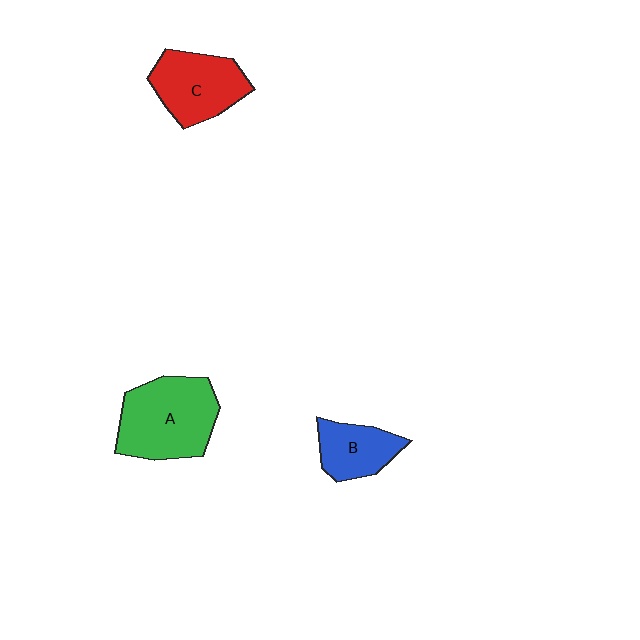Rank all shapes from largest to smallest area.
From largest to smallest: A (green), C (red), B (blue).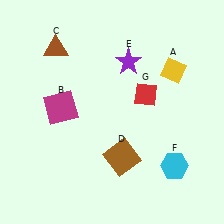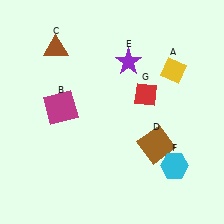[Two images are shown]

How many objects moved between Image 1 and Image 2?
1 object moved between the two images.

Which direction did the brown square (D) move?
The brown square (D) moved right.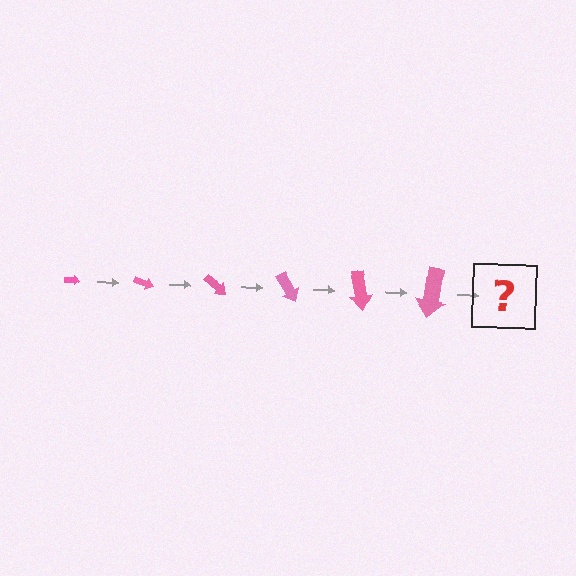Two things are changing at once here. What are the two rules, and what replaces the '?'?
The two rules are that the arrow grows larger each step and it rotates 20 degrees each step. The '?' should be an arrow, larger than the previous one and rotated 120 degrees from the start.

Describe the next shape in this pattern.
It should be an arrow, larger than the previous one and rotated 120 degrees from the start.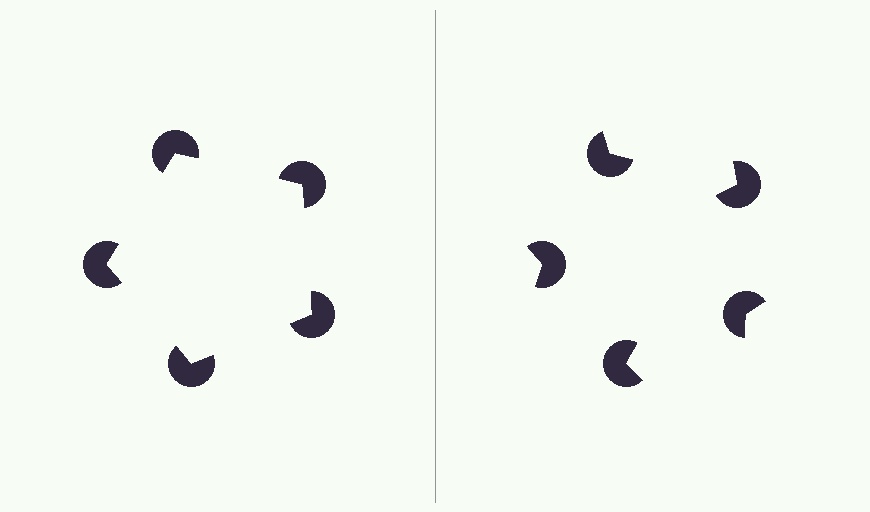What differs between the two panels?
The pac-man discs are positioned identically on both sides; only the wedge orientations differ. On the left they align to a pentagon; on the right they are misaligned.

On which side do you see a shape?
An illusory pentagon appears on the left side. On the right side the wedge cuts are rotated, so no coherent shape forms.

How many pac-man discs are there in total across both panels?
10 — 5 on each side.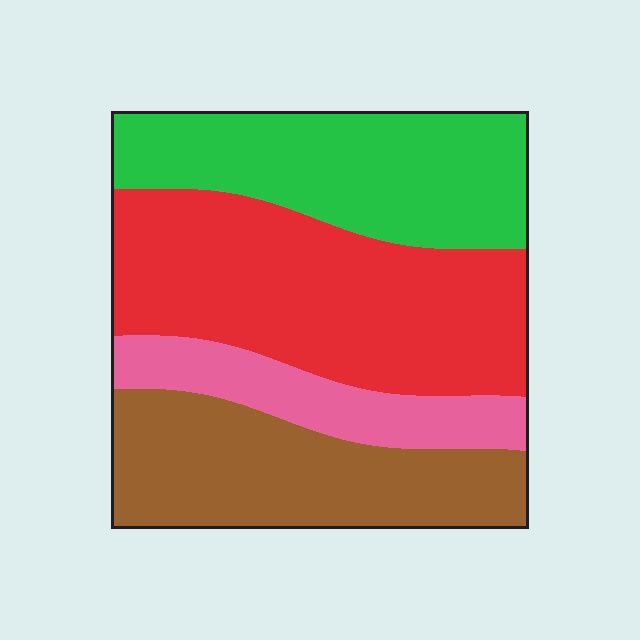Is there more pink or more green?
Green.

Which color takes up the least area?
Pink, at roughly 15%.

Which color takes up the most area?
Red, at roughly 35%.